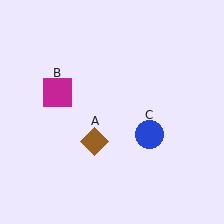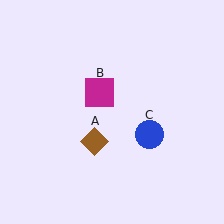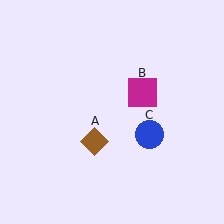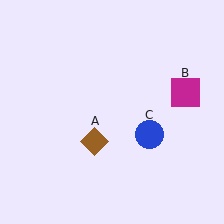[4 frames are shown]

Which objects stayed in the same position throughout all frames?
Brown diamond (object A) and blue circle (object C) remained stationary.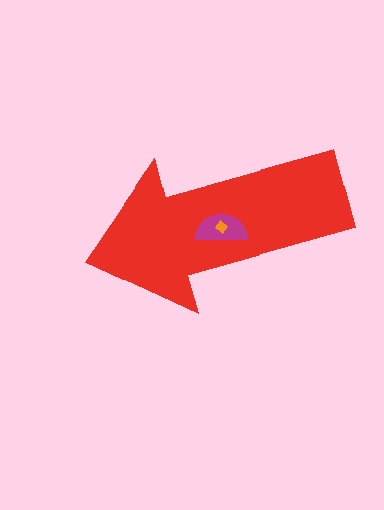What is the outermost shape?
The red arrow.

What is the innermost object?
The orange diamond.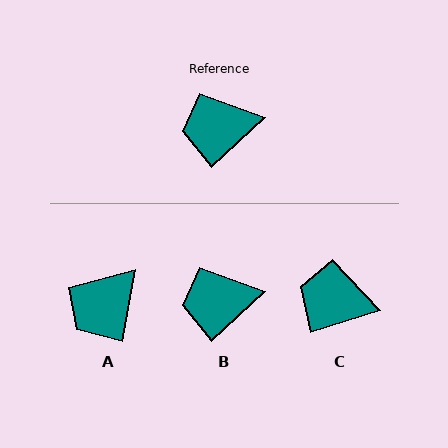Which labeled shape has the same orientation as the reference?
B.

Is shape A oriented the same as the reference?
No, it is off by about 36 degrees.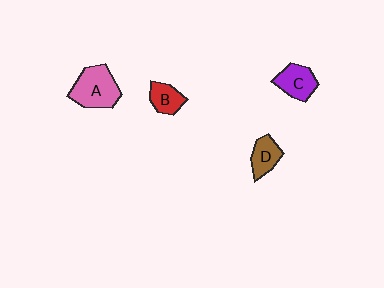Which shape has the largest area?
Shape A (pink).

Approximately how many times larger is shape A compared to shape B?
Approximately 1.9 times.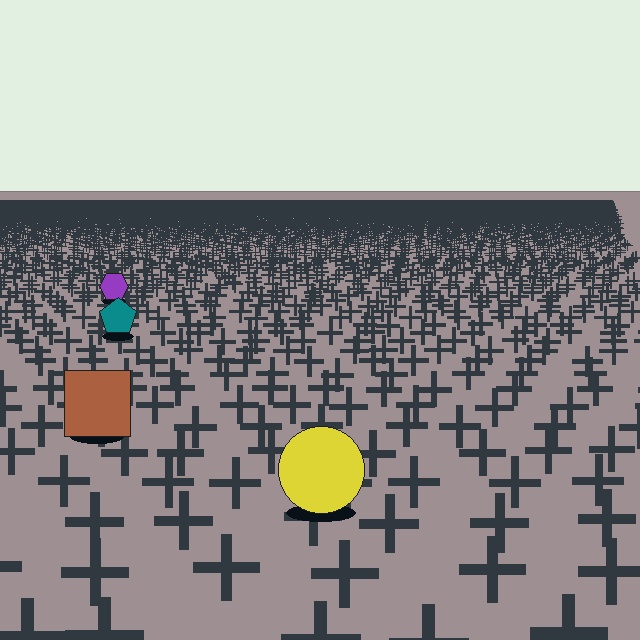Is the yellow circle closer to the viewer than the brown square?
Yes. The yellow circle is closer — you can tell from the texture gradient: the ground texture is coarser near it.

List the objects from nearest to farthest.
From nearest to farthest: the yellow circle, the brown square, the teal pentagon, the purple hexagon.